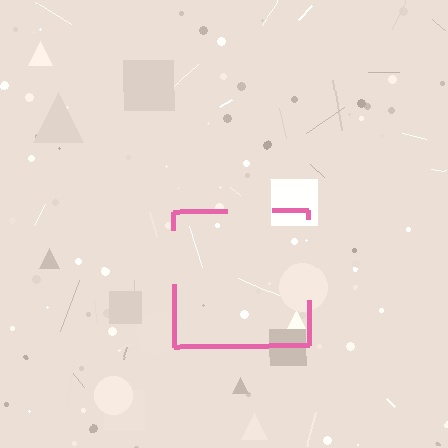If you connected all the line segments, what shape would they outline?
They would outline a square.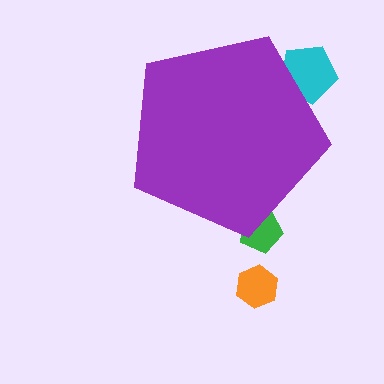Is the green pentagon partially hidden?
Yes, the green pentagon is partially hidden behind the purple pentagon.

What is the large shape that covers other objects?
A purple pentagon.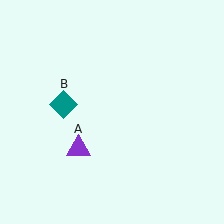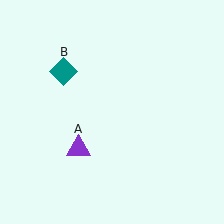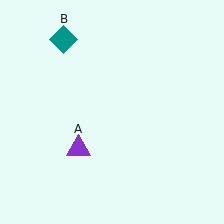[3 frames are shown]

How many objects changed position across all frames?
1 object changed position: teal diamond (object B).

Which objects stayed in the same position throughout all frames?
Purple triangle (object A) remained stationary.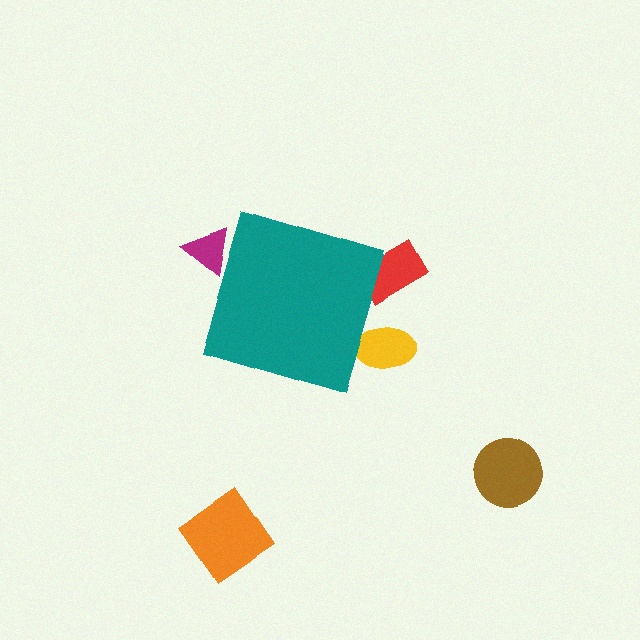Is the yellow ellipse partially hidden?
Yes, the yellow ellipse is partially hidden behind the teal diamond.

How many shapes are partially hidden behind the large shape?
3 shapes are partially hidden.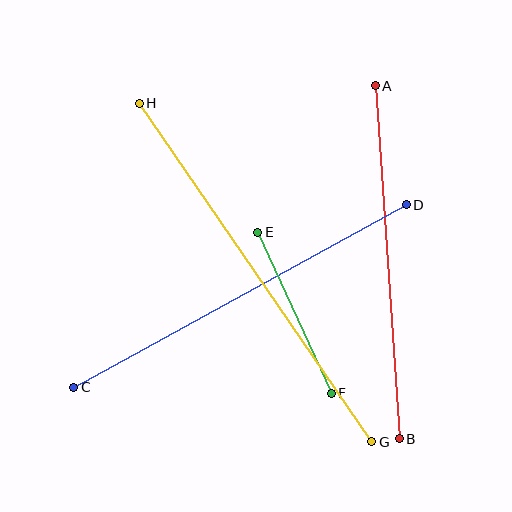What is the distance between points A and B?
The distance is approximately 354 pixels.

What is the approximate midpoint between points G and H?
The midpoint is at approximately (256, 272) pixels.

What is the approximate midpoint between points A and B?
The midpoint is at approximately (387, 262) pixels.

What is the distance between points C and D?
The distance is approximately 379 pixels.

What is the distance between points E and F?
The distance is approximately 177 pixels.